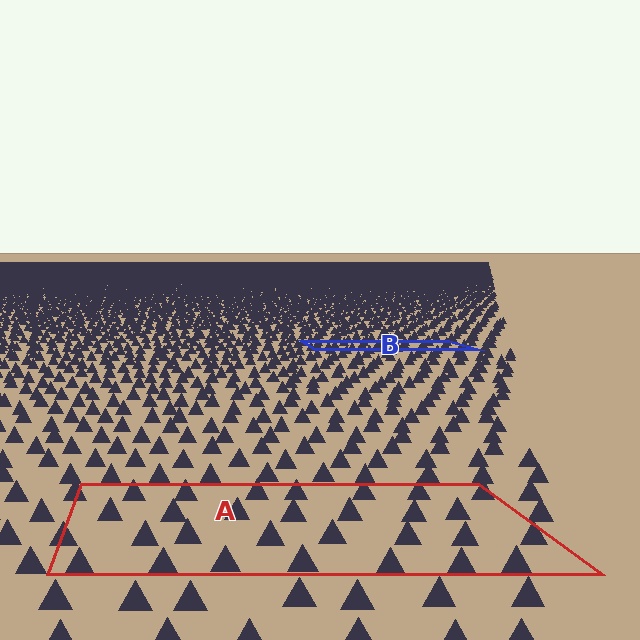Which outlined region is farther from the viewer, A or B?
Region B is farther from the viewer — the texture elements inside it appear smaller and more densely packed.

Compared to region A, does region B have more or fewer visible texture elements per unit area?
Region B has more texture elements per unit area — they are packed more densely because it is farther away.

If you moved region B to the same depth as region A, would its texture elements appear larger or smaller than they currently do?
They would appear larger. At a closer depth, the same texture elements are projected at a bigger on-screen size.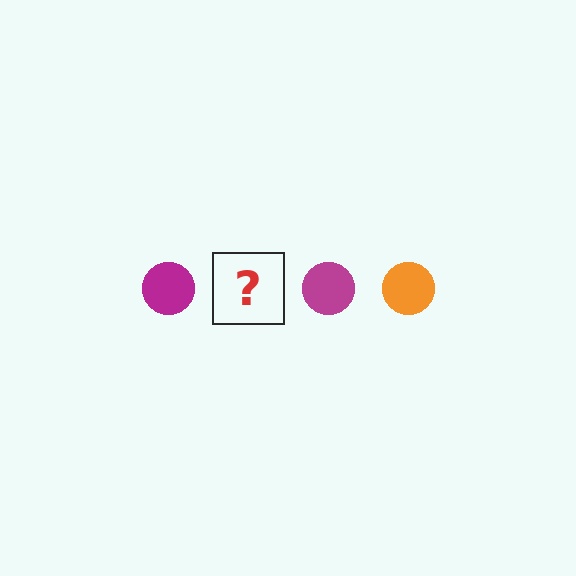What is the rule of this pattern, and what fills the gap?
The rule is that the pattern cycles through magenta, orange circles. The gap should be filled with an orange circle.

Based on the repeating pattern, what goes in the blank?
The blank should be an orange circle.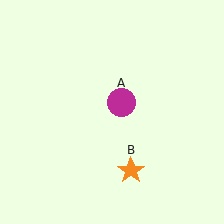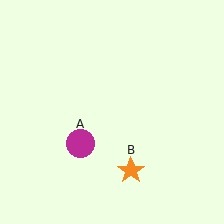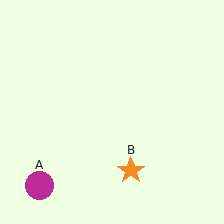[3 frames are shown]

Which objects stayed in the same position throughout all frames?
Orange star (object B) remained stationary.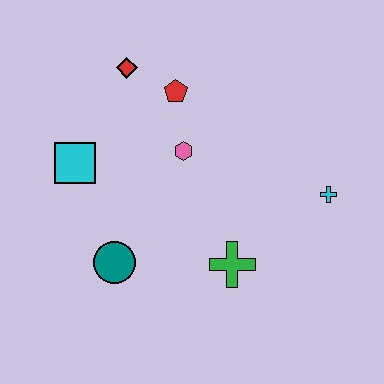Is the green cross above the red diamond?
No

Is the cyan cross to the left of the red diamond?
No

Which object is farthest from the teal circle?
The cyan cross is farthest from the teal circle.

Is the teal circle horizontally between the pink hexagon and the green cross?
No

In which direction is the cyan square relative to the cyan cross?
The cyan square is to the left of the cyan cross.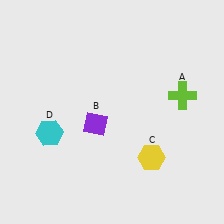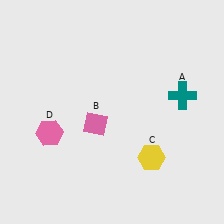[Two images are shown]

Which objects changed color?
A changed from lime to teal. B changed from purple to pink. D changed from cyan to pink.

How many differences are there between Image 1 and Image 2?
There are 3 differences between the two images.